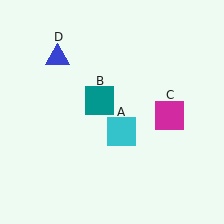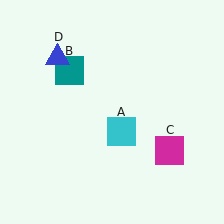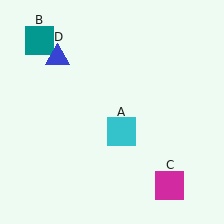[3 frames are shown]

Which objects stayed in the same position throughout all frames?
Cyan square (object A) and blue triangle (object D) remained stationary.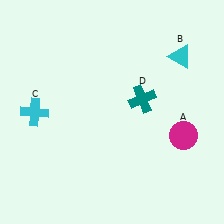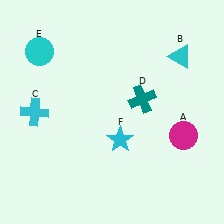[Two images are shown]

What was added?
A cyan circle (E), a cyan star (F) were added in Image 2.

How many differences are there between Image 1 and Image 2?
There are 2 differences between the two images.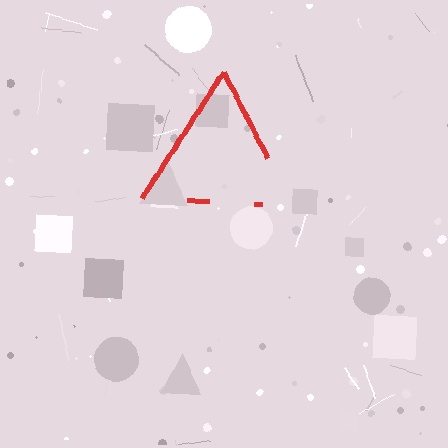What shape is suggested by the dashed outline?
The dashed outline suggests a triangle.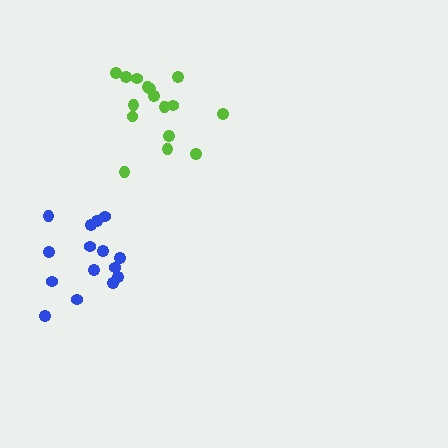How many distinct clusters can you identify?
There are 2 distinct clusters.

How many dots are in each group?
Group 1: 16 dots, Group 2: 15 dots (31 total).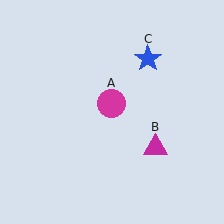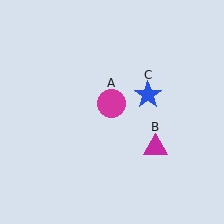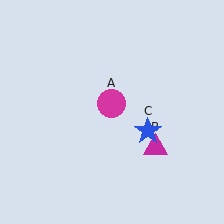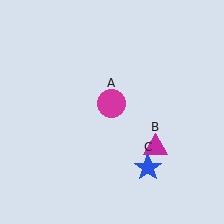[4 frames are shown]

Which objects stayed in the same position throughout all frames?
Magenta circle (object A) and magenta triangle (object B) remained stationary.